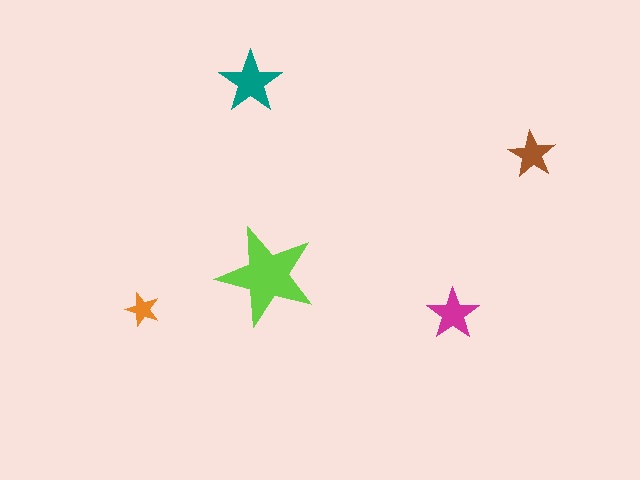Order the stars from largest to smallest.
the lime one, the teal one, the magenta one, the brown one, the orange one.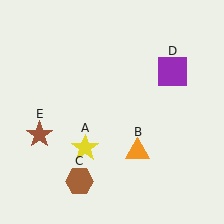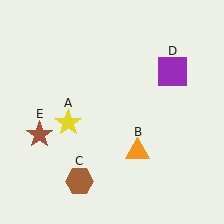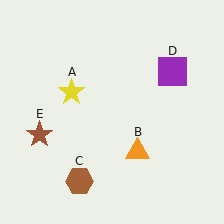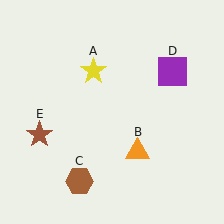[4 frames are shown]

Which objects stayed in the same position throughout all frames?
Orange triangle (object B) and brown hexagon (object C) and purple square (object D) and brown star (object E) remained stationary.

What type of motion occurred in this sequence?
The yellow star (object A) rotated clockwise around the center of the scene.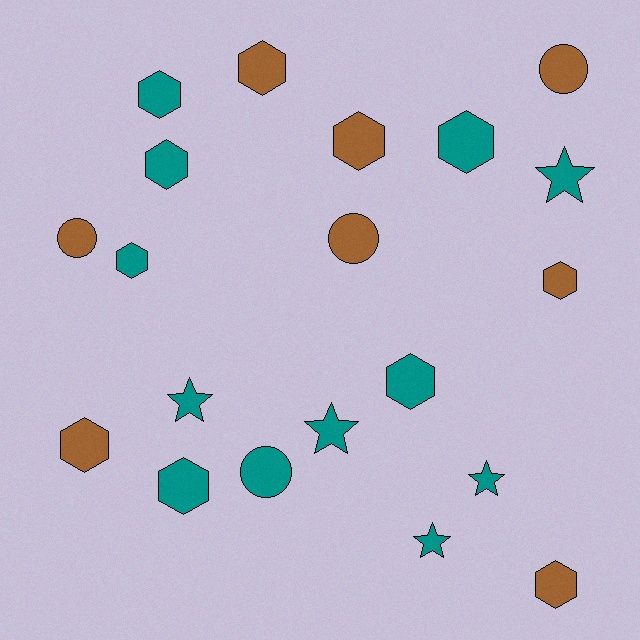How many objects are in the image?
There are 20 objects.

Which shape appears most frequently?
Hexagon, with 11 objects.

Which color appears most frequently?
Teal, with 12 objects.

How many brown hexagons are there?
There are 5 brown hexagons.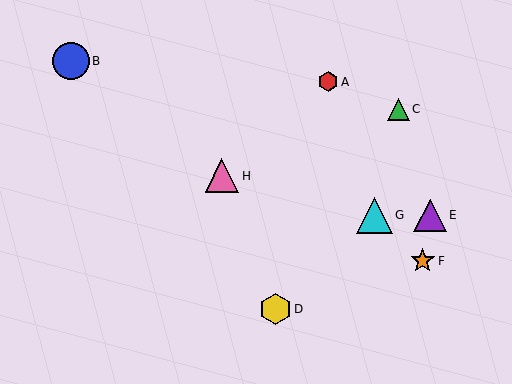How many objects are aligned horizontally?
2 objects (E, G) are aligned horizontally.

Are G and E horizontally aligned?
Yes, both are at y≈215.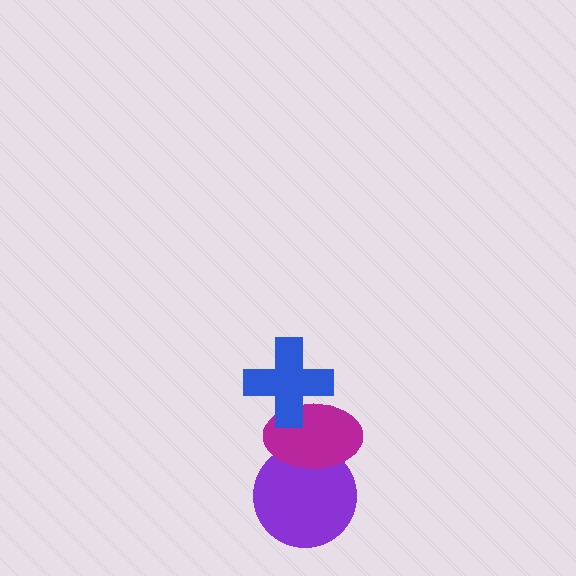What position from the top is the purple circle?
The purple circle is 3rd from the top.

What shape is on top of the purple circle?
The magenta ellipse is on top of the purple circle.